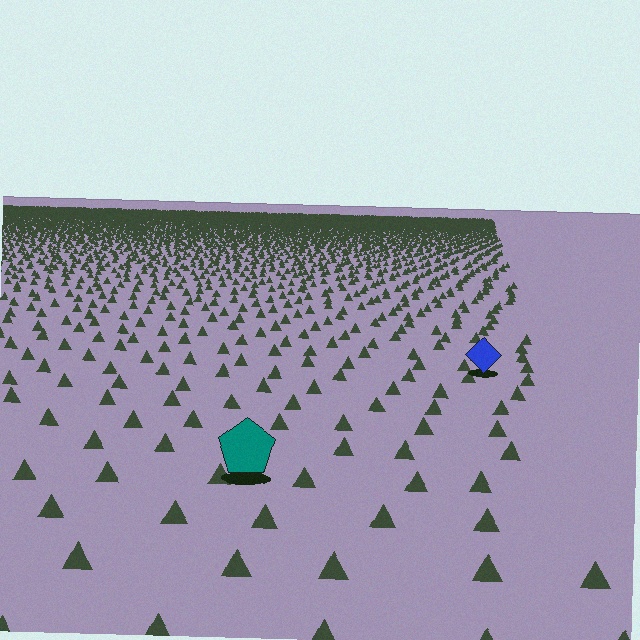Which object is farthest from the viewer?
The blue diamond is farthest from the viewer. It appears smaller and the ground texture around it is denser.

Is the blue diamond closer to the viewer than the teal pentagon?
No. The teal pentagon is closer — you can tell from the texture gradient: the ground texture is coarser near it.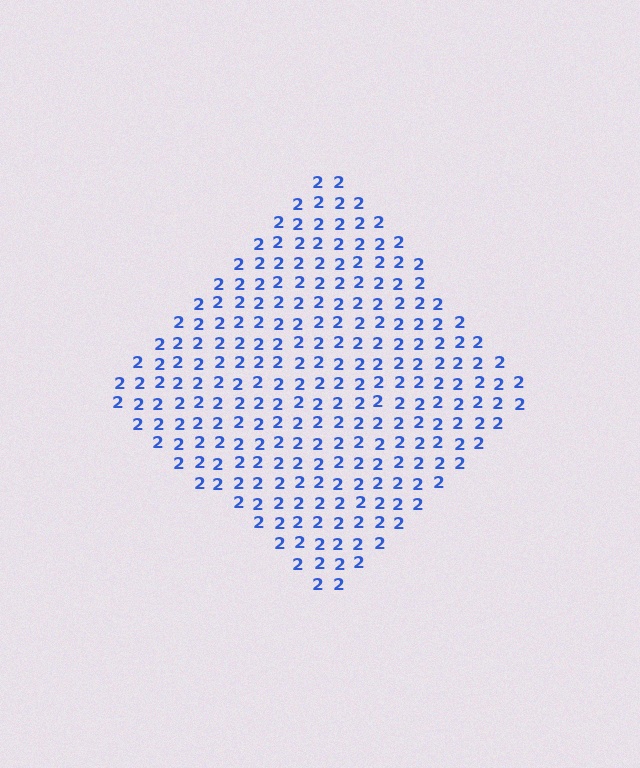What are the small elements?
The small elements are digit 2's.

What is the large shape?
The large shape is a diamond.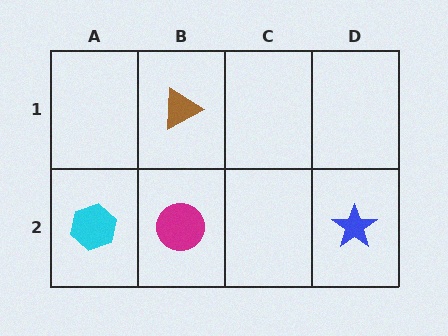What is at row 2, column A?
A cyan hexagon.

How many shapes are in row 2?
3 shapes.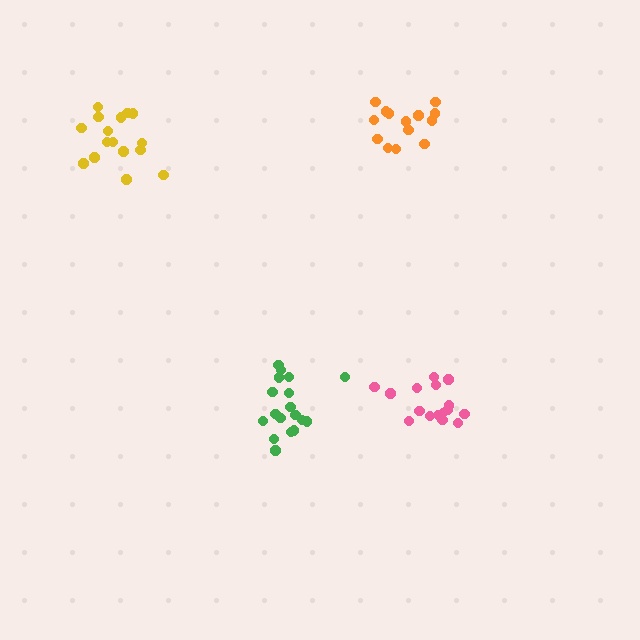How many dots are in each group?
Group 1: 18 dots, Group 2: 16 dots, Group 3: 14 dots, Group 4: 16 dots (64 total).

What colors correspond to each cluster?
The clusters are colored: green, pink, orange, yellow.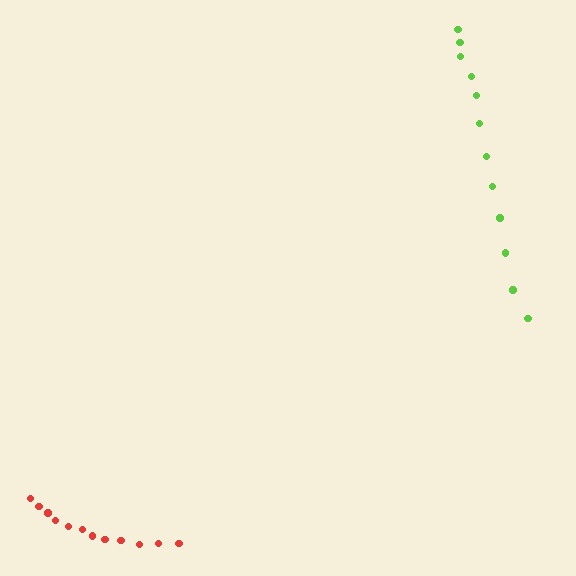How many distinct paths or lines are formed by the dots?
There are 2 distinct paths.